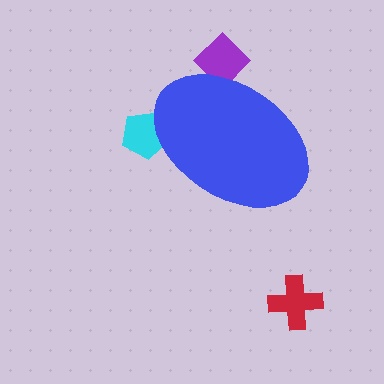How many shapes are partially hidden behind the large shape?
2 shapes are partially hidden.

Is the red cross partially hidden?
No, the red cross is fully visible.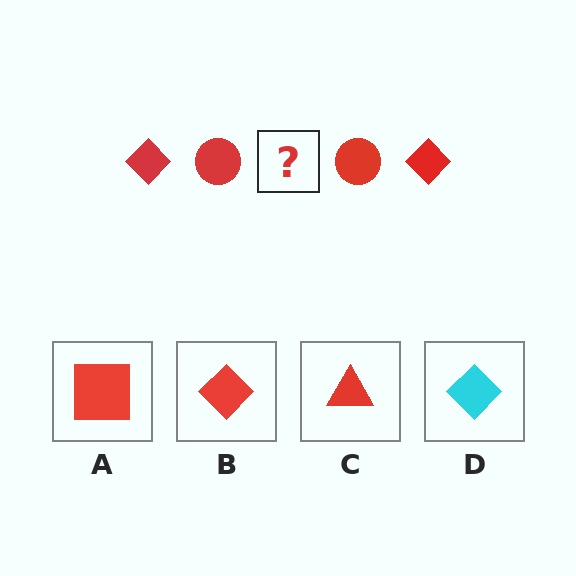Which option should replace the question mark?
Option B.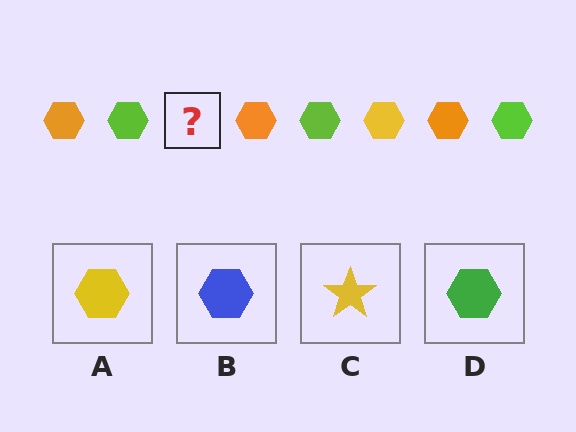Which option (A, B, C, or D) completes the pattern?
A.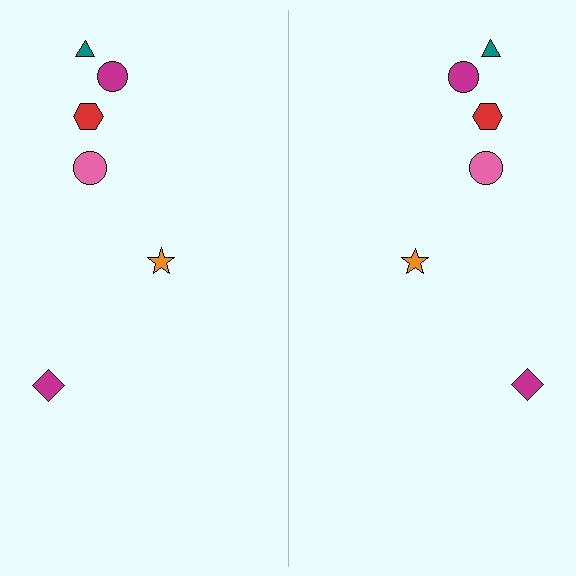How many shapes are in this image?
There are 12 shapes in this image.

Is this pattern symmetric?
Yes, this pattern has bilateral (reflection) symmetry.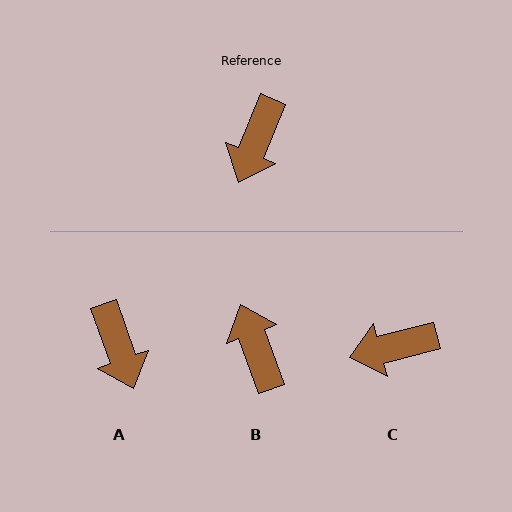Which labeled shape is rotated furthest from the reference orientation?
B, about 137 degrees away.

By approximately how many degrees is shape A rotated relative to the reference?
Approximately 43 degrees counter-clockwise.